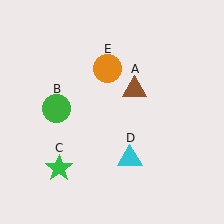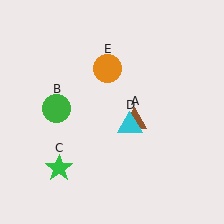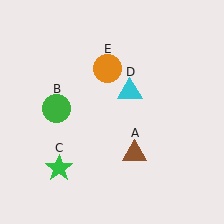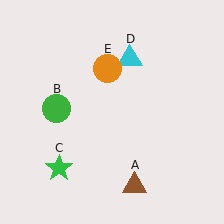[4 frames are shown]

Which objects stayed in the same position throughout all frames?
Green circle (object B) and green star (object C) and orange circle (object E) remained stationary.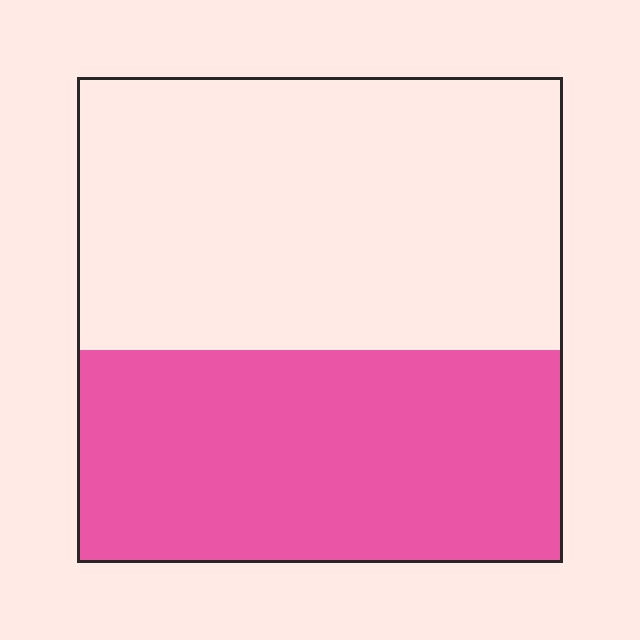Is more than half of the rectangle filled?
No.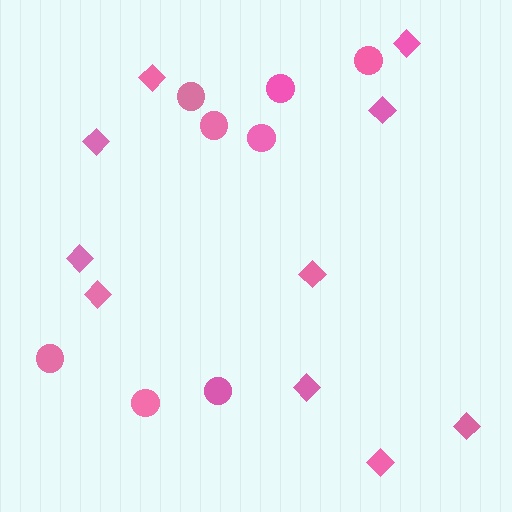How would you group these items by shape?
There are 2 groups: one group of diamonds (10) and one group of circles (8).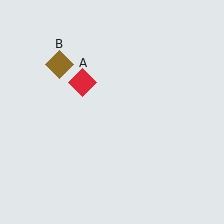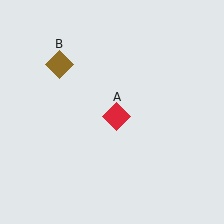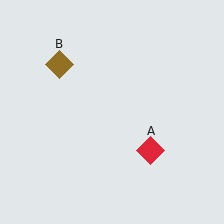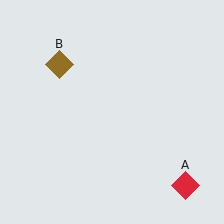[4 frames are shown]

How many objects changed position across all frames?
1 object changed position: red diamond (object A).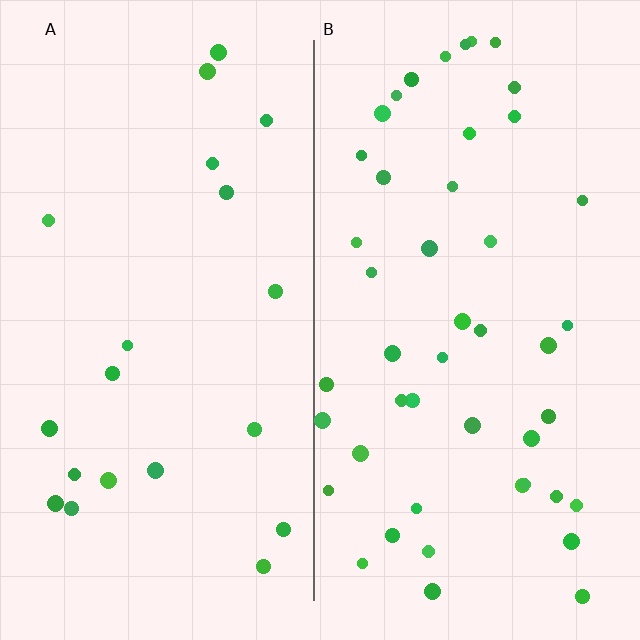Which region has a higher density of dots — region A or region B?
B (the right).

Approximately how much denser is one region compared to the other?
Approximately 2.3× — region B over region A.